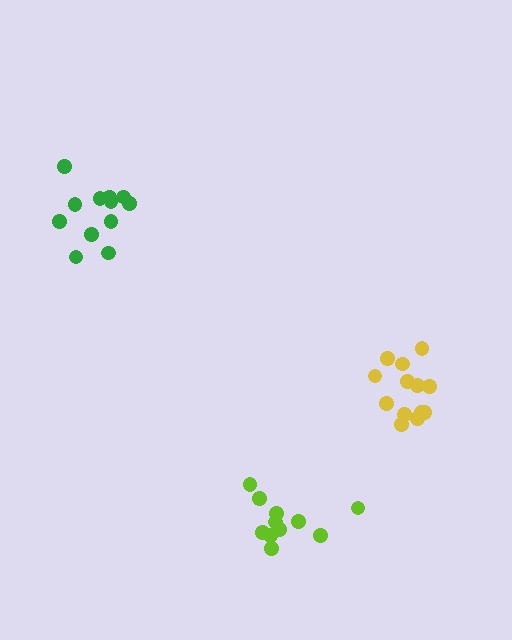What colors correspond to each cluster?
The clusters are colored: green, lime, yellow.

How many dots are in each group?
Group 1: 12 dots, Group 2: 11 dots, Group 3: 13 dots (36 total).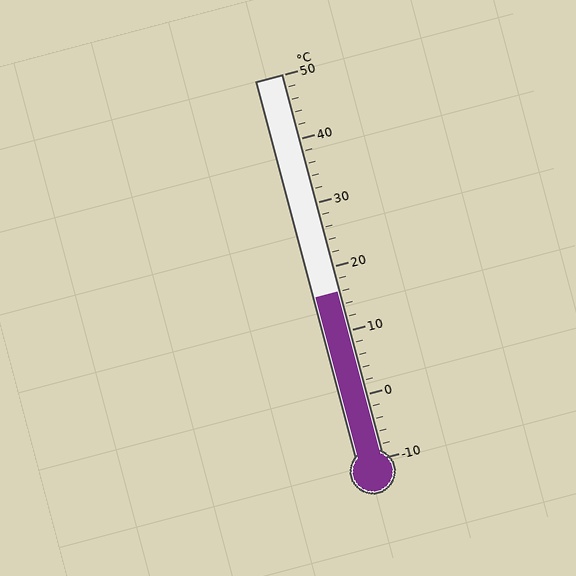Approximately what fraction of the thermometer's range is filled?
The thermometer is filled to approximately 45% of its range.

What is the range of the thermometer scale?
The thermometer scale ranges from -10°C to 50°C.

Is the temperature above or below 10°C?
The temperature is above 10°C.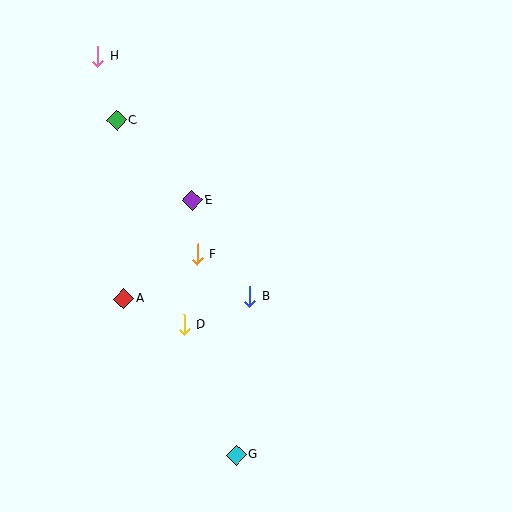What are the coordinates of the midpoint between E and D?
The midpoint between E and D is at (188, 263).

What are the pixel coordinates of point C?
Point C is at (117, 120).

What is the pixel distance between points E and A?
The distance between E and A is 120 pixels.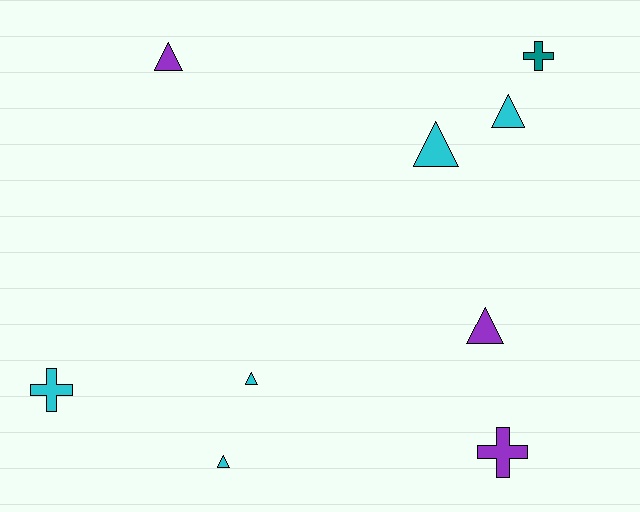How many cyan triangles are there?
There are 4 cyan triangles.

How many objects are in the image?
There are 9 objects.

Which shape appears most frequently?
Triangle, with 6 objects.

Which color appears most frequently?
Cyan, with 5 objects.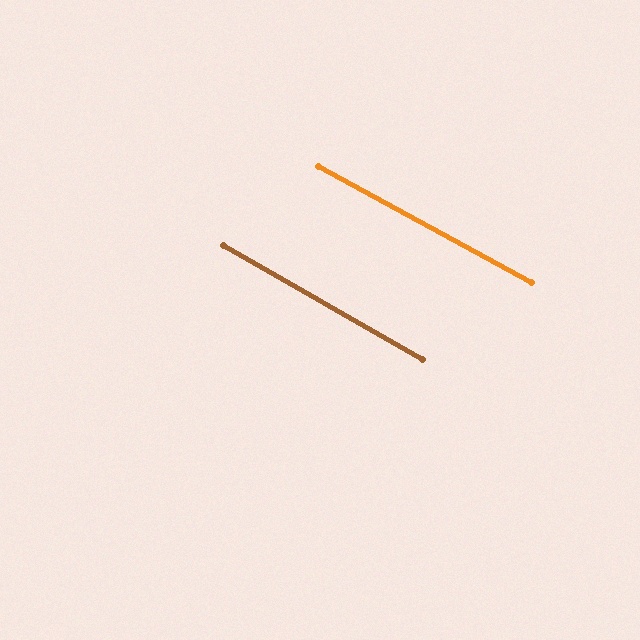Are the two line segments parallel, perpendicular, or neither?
Parallel — their directions differ by only 1.2°.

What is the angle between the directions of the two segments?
Approximately 1 degree.